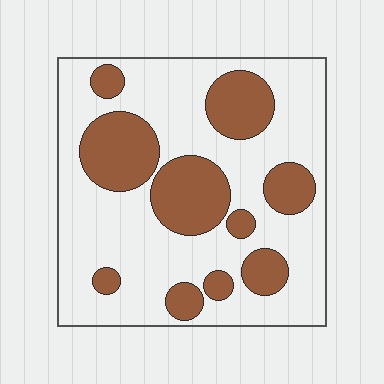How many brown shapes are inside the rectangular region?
10.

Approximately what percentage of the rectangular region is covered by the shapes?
Approximately 30%.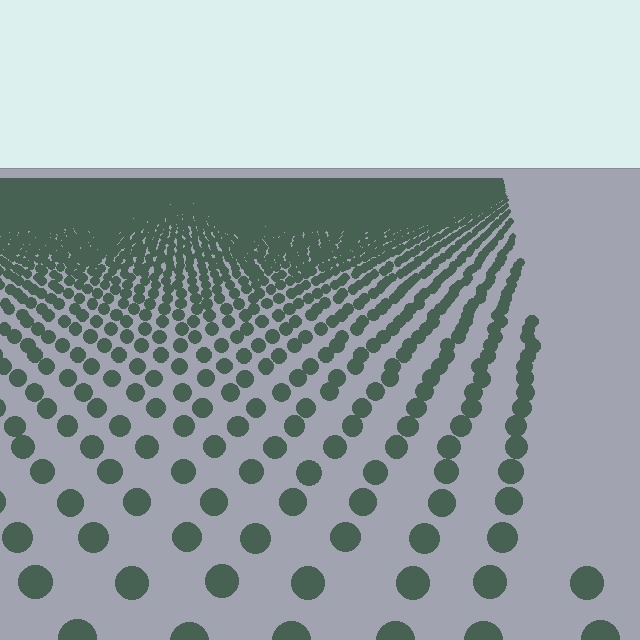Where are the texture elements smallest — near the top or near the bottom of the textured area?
Near the top.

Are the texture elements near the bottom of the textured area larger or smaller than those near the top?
Larger. Near the bottom, elements are closer to the viewer and appear at a bigger on-screen size.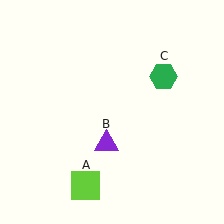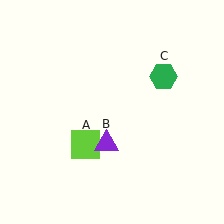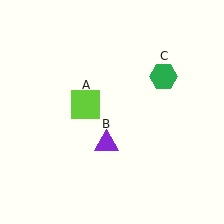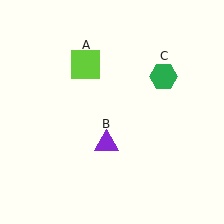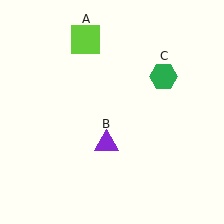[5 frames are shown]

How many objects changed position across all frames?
1 object changed position: lime square (object A).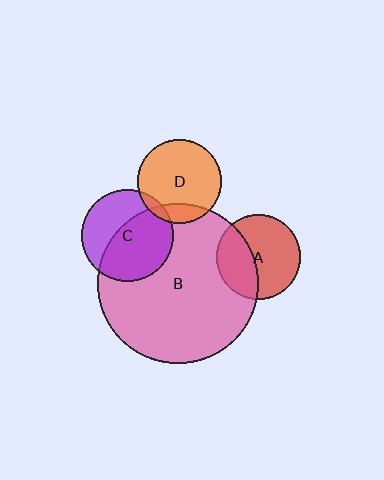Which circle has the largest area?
Circle B (pink).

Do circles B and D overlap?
Yes.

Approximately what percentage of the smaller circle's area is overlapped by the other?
Approximately 15%.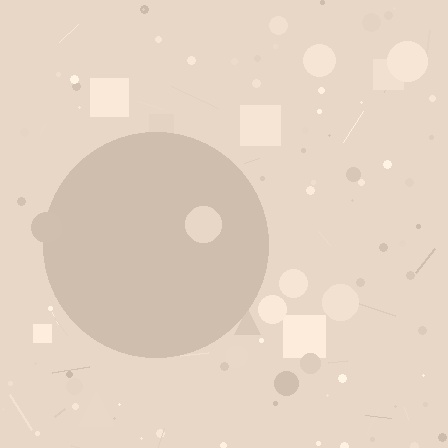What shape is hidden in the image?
A circle is hidden in the image.